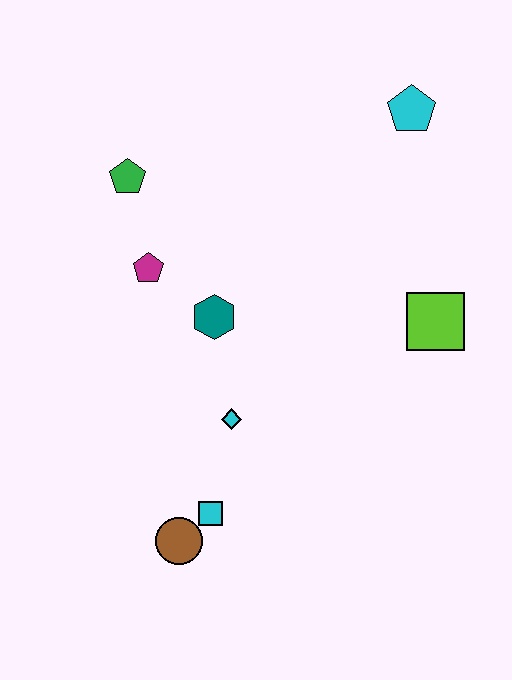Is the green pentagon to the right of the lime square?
No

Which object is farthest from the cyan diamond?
The cyan pentagon is farthest from the cyan diamond.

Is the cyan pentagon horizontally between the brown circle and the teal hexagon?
No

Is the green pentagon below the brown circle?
No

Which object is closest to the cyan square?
The brown circle is closest to the cyan square.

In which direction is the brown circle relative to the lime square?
The brown circle is to the left of the lime square.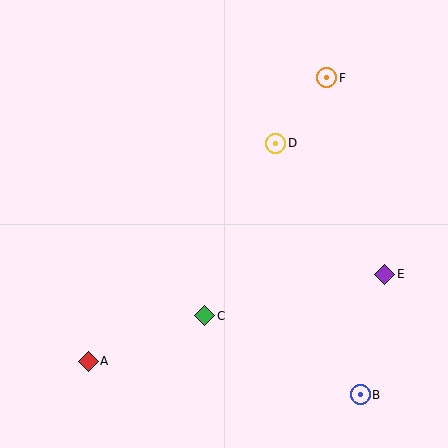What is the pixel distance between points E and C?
The distance between E and C is 185 pixels.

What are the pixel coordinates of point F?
Point F is at (327, 78).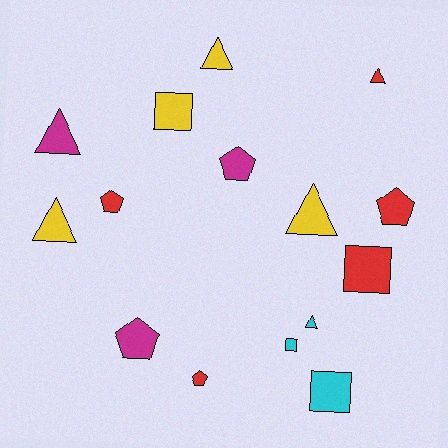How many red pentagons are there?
There are 3 red pentagons.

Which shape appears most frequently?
Triangle, with 6 objects.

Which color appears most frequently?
Red, with 5 objects.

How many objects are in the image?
There are 15 objects.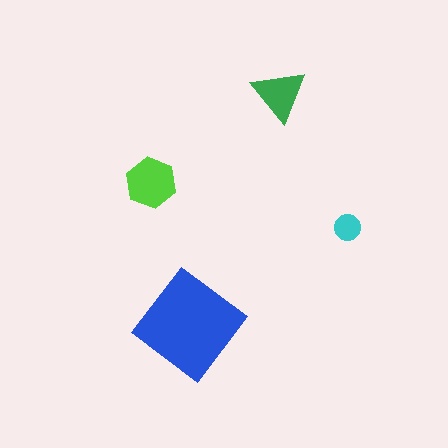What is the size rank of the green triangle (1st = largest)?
3rd.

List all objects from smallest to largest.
The cyan circle, the green triangle, the lime hexagon, the blue diamond.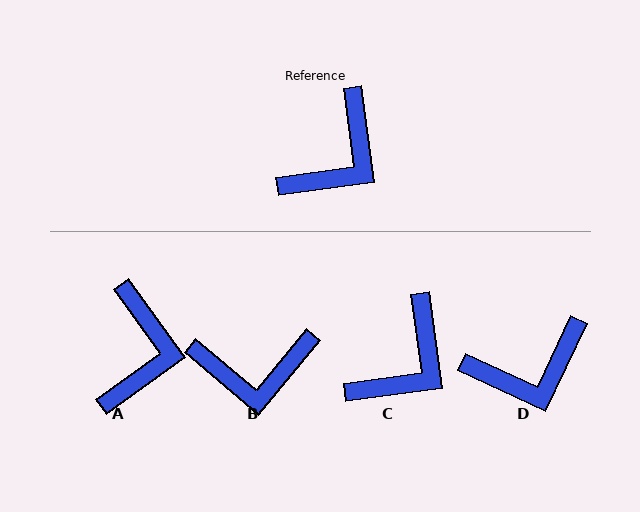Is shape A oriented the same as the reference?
No, it is off by about 28 degrees.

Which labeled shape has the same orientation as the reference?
C.